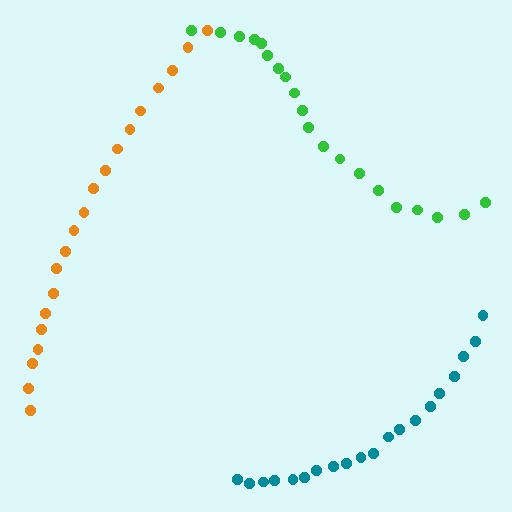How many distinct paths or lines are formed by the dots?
There are 3 distinct paths.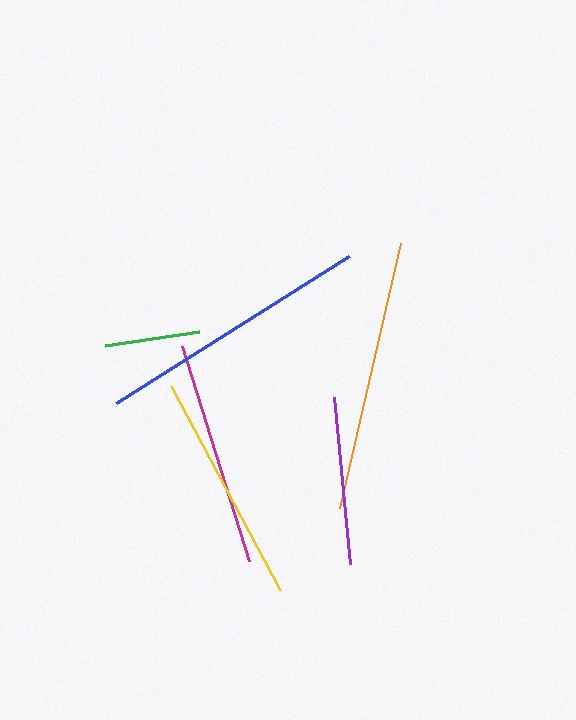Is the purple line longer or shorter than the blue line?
The blue line is longer than the purple line.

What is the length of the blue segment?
The blue segment is approximately 275 pixels long.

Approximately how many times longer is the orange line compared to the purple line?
The orange line is approximately 1.6 times the length of the purple line.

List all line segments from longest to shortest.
From longest to shortest: blue, orange, yellow, magenta, purple, green.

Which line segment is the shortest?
The green line is the shortest at approximately 95 pixels.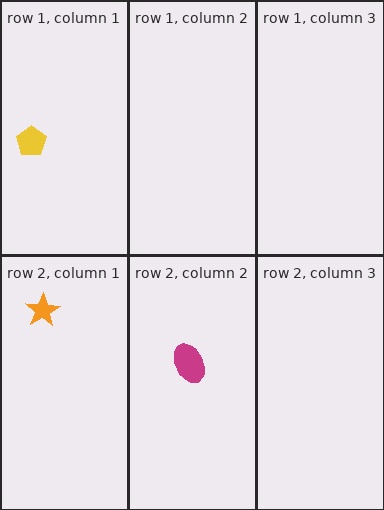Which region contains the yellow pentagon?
The row 1, column 1 region.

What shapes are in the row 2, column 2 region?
The magenta ellipse.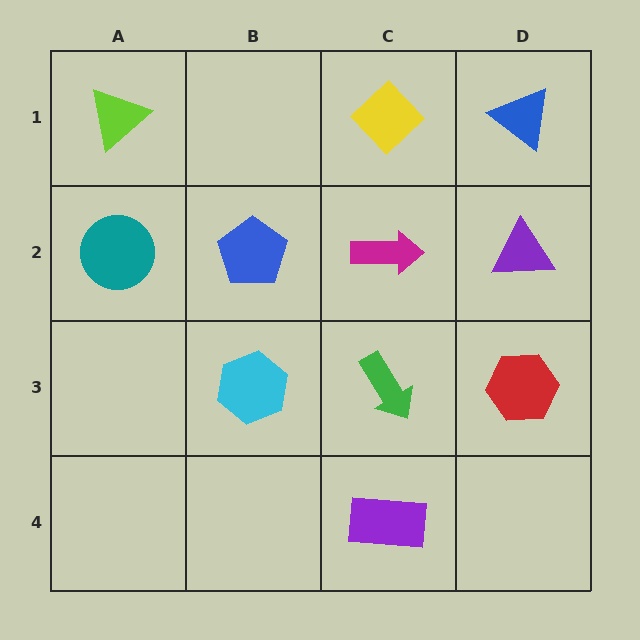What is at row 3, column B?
A cyan hexagon.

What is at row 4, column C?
A purple rectangle.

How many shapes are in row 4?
1 shape.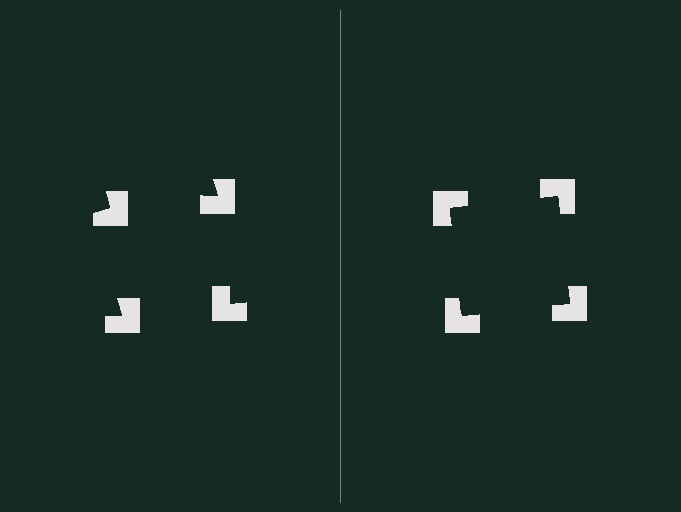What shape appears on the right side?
An illusory square.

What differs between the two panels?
The notched squares are positioned identically on both sides; only the wedge orientations differ. On the right they align to a square; on the left they are misaligned.